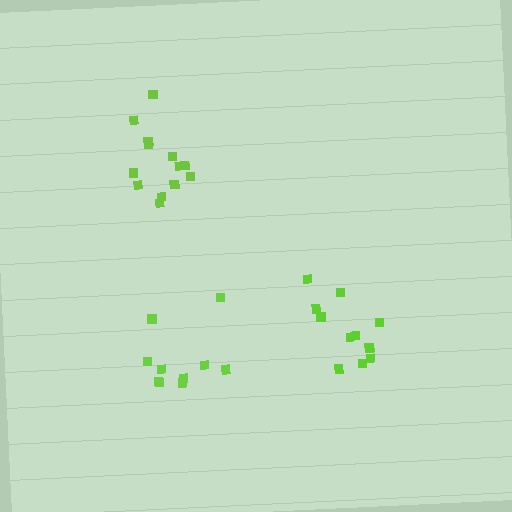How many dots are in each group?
Group 1: 13 dots, Group 2: 11 dots, Group 3: 10 dots (34 total).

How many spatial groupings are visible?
There are 3 spatial groupings.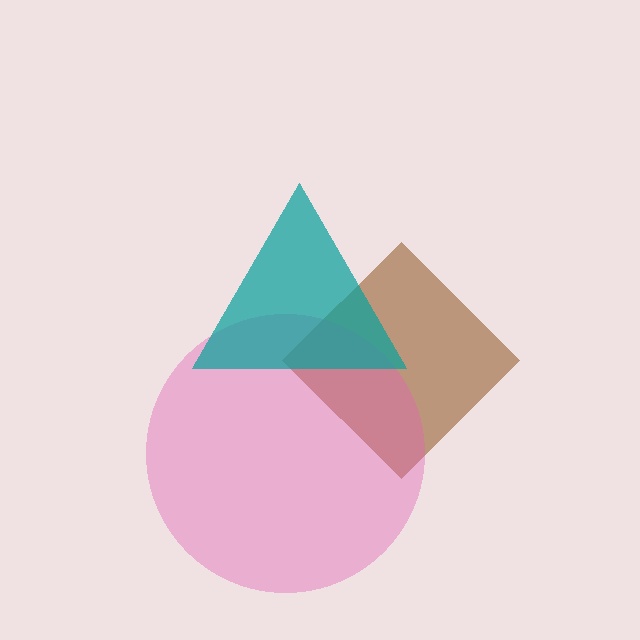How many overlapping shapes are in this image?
There are 3 overlapping shapes in the image.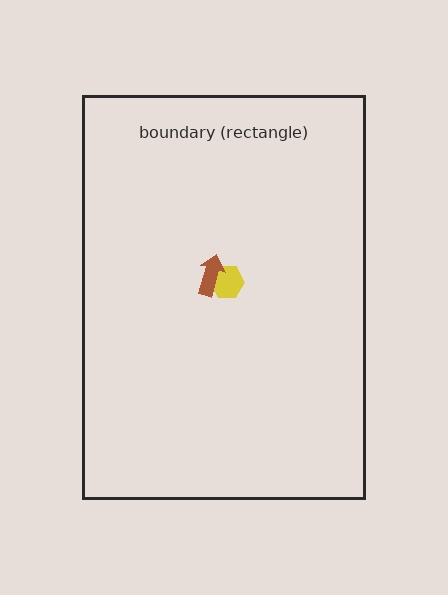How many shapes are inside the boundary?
2 inside, 0 outside.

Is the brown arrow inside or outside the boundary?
Inside.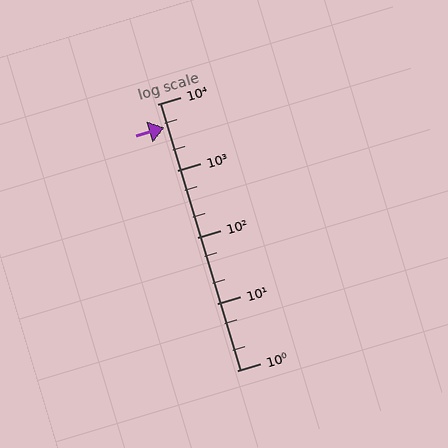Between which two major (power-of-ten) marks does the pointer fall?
The pointer is between 1000 and 10000.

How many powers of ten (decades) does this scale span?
The scale spans 4 decades, from 1 to 10000.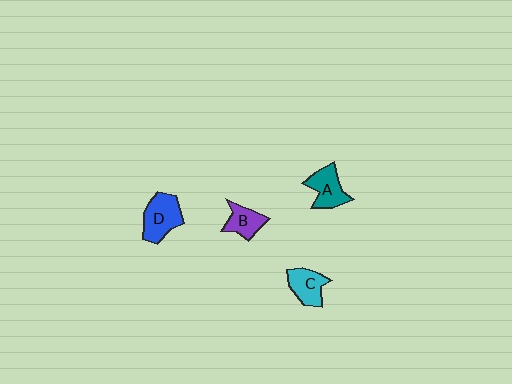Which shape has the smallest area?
Shape B (purple).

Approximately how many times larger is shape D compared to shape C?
Approximately 1.3 times.